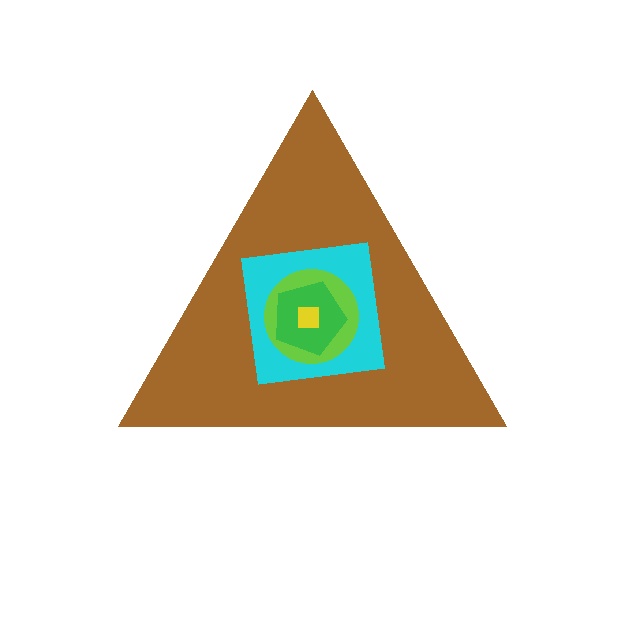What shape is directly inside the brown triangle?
The cyan square.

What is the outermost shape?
The brown triangle.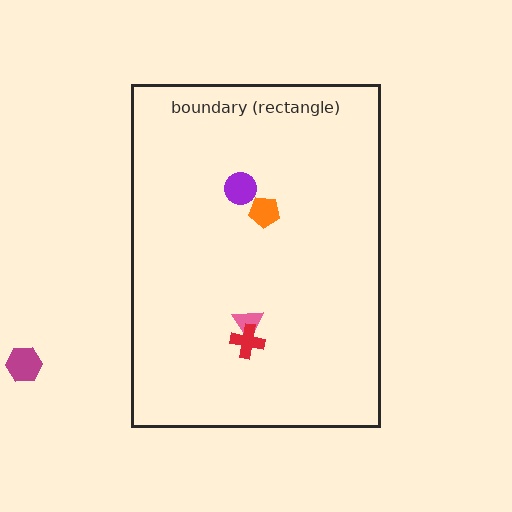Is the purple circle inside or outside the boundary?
Inside.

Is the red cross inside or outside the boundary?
Inside.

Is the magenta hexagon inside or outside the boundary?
Outside.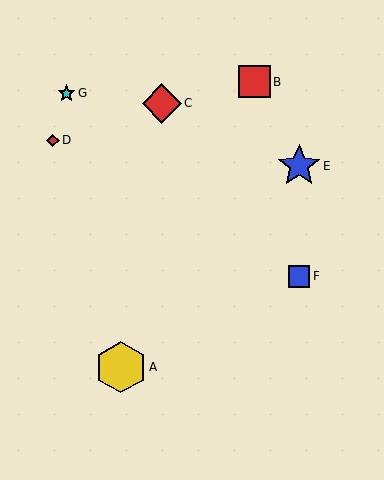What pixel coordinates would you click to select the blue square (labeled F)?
Click at (299, 276) to select the blue square F.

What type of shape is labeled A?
Shape A is a yellow hexagon.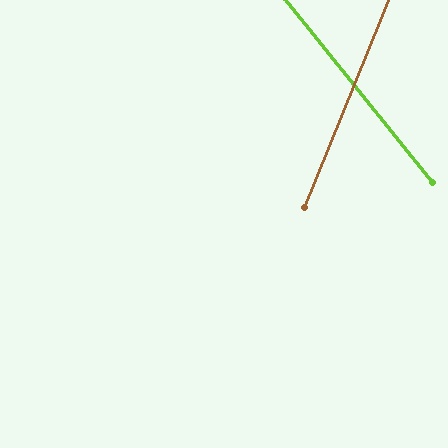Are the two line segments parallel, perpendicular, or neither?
Neither parallel nor perpendicular — they differ by about 61°.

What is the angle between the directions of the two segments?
Approximately 61 degrees.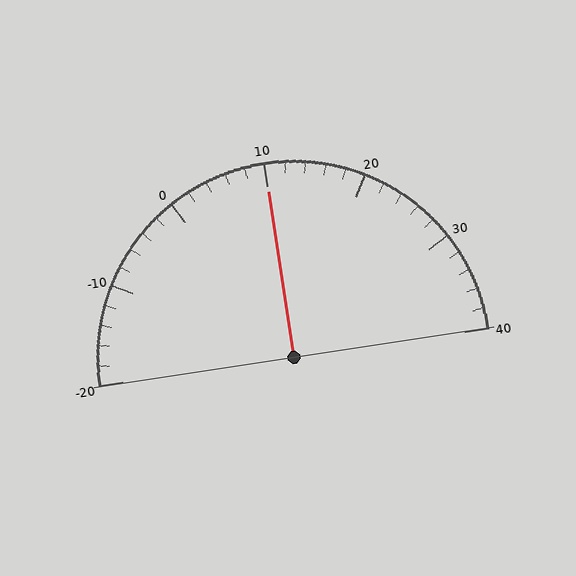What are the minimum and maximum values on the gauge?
The gauge ranges from -20 to 40.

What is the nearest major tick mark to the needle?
The nearest major tick mark is 10.